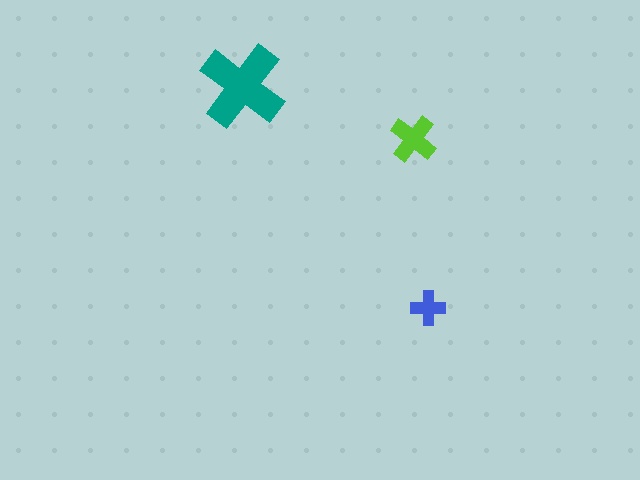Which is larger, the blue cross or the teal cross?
The teal one.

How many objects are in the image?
There are 3 objects in the image.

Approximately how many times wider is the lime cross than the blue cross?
About 1.5 times wider.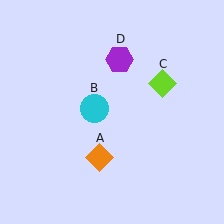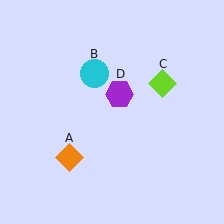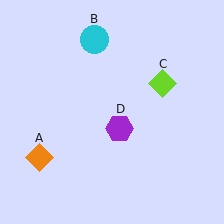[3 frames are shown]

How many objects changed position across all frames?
3 objects changed position: orange diamond (object A), cyan circle (object B), purple hexagon (object D).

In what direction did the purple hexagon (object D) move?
The purple hexagon (object D) moved down.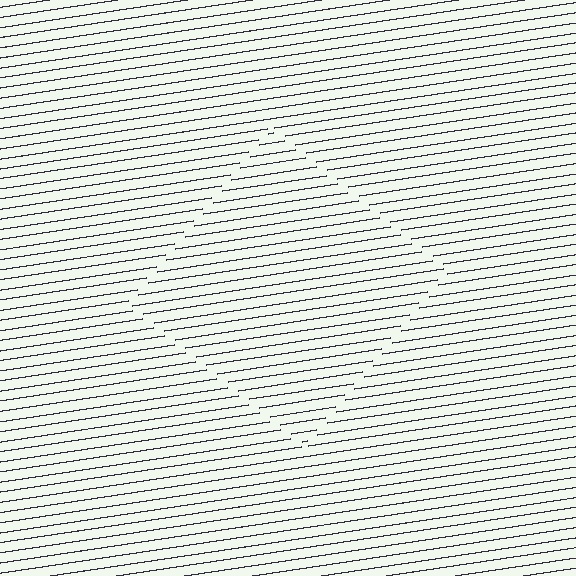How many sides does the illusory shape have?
4 sides — the line-ends trace a square.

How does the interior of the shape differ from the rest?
The interior of the shape contains the same grating, shifted by half a period — the contour is defined by the phase discontinuity where line-ends from the inner and outer gratings abut.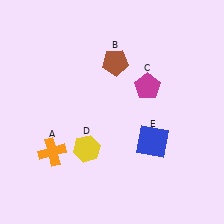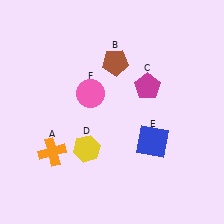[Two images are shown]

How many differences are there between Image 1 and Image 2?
There is 1 difference between the two images.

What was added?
A pink circle (F) was added in Image 2.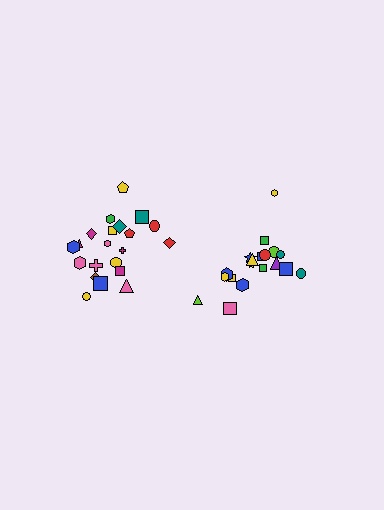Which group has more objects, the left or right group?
The left group.